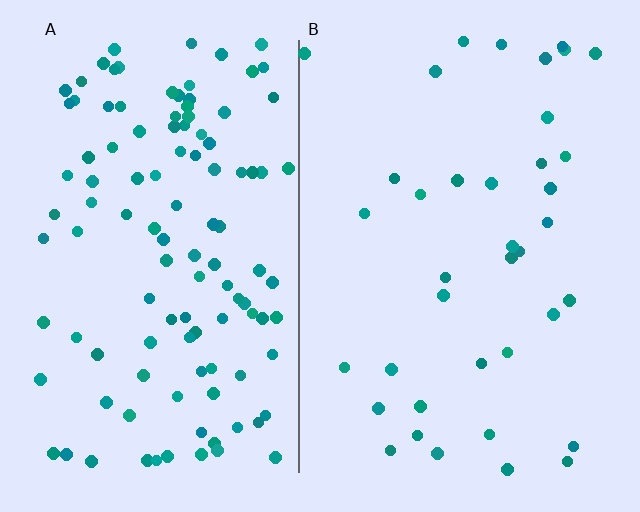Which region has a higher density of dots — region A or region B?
A (the left).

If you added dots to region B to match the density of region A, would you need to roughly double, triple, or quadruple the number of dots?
Approximately triple.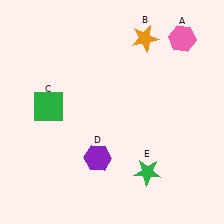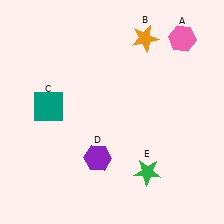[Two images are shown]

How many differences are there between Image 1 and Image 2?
There is 1 difference between the two images.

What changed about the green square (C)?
In Image 1, C is green. In Image 2, it changed to teal.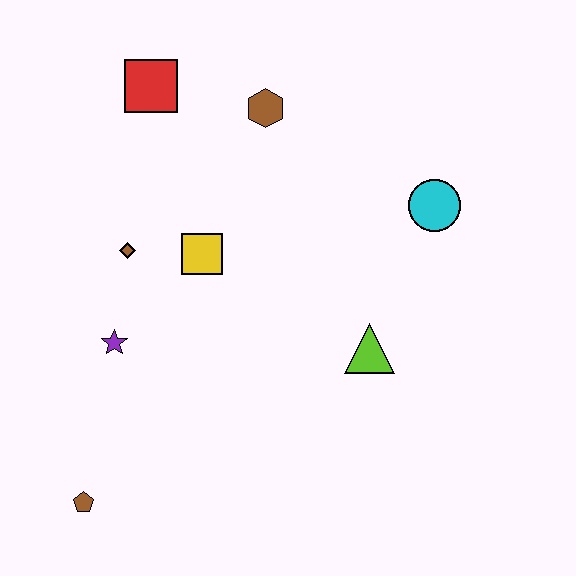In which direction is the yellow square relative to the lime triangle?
The yellow square is to the left of the lime triangle.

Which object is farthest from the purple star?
The cyan circle is farthest from the purple star.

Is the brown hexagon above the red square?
No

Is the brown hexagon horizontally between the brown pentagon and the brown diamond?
No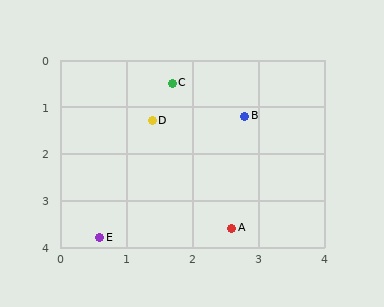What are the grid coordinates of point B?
Point B is at approximately (2.8, 1.2).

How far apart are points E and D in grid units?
Points E and D are about 2.6 grid units apart.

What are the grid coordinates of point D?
Point D is at approximately (1.4, 1.3).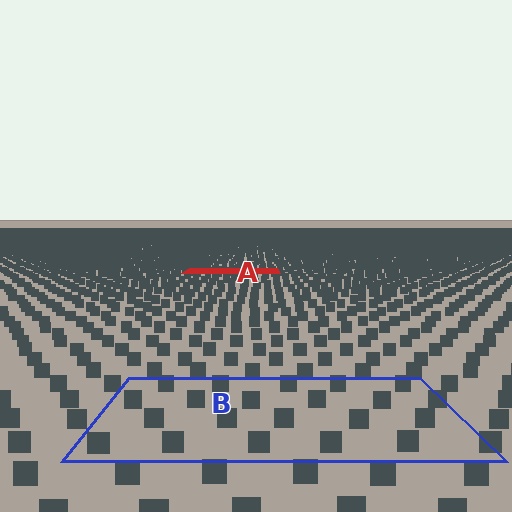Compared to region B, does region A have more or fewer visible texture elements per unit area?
Region A has more texture elements per unit area — they are packed more densely because it is farther away.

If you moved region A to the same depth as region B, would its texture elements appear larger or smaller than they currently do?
They would appear larger. At a closer depth, the same texture elements are projected at a bigger on-screen size.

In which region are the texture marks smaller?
The texture marks are smaller in region A, because it is farther away.